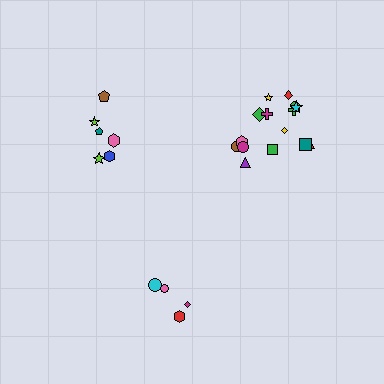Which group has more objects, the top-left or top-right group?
The top-right group.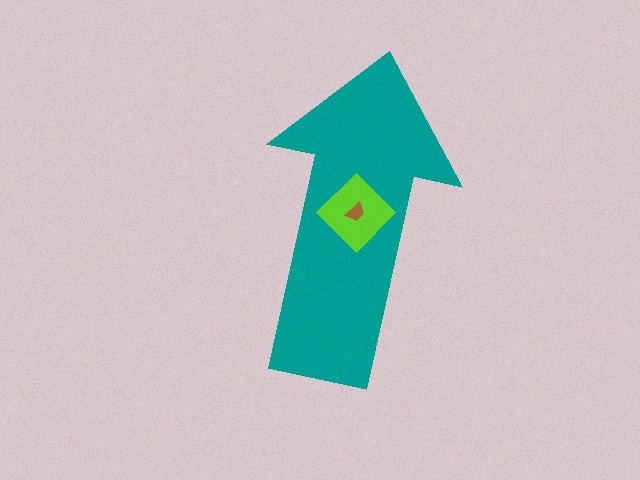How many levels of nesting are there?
3.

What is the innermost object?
The brown trapezoid.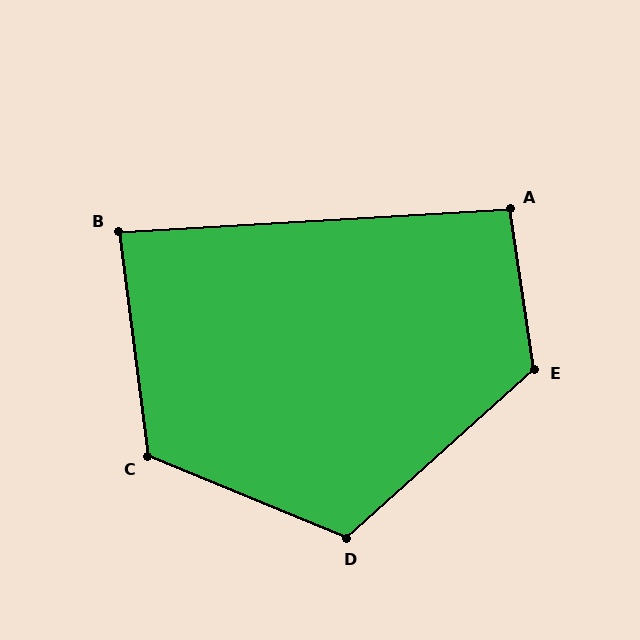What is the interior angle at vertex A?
Approximately 95 degrees (obtuse).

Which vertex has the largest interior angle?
E, at approximately 123 degrees.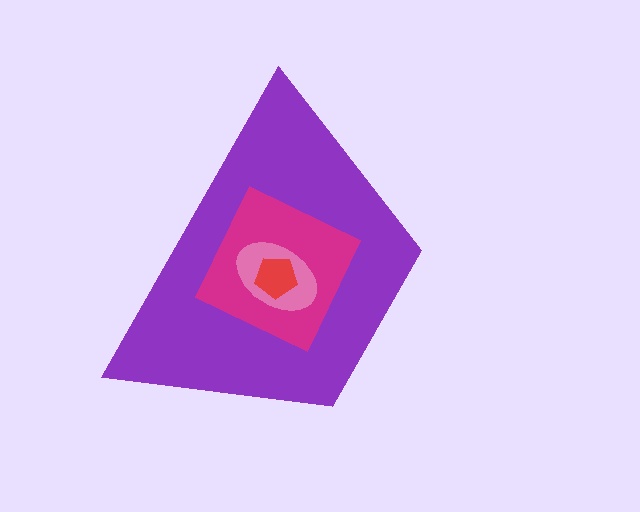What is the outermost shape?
The purple trapezoid.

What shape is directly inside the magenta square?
The pink ellipse.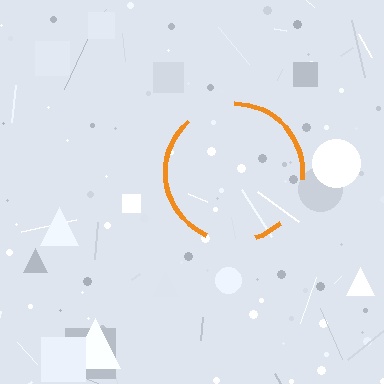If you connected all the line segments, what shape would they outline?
They would outline a circle.